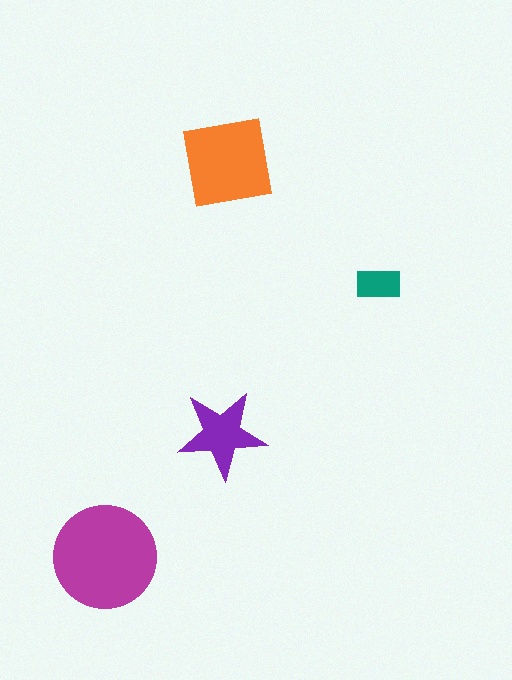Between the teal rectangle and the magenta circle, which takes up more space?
The magenta circle.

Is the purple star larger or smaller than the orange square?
Smaller.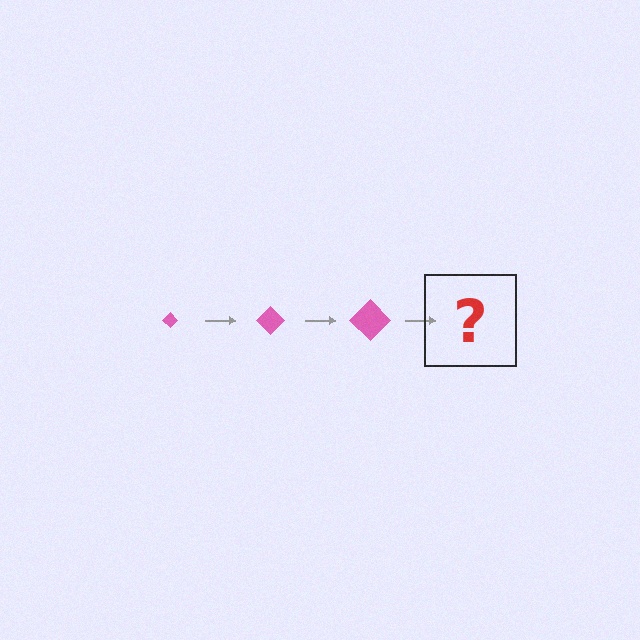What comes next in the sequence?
The next element should be a pink diamond, larger than the previous one.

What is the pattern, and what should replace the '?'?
The pattern is that the diamond gets progressively larger each step. The '?' should be a pink diamond, larger than the previous one.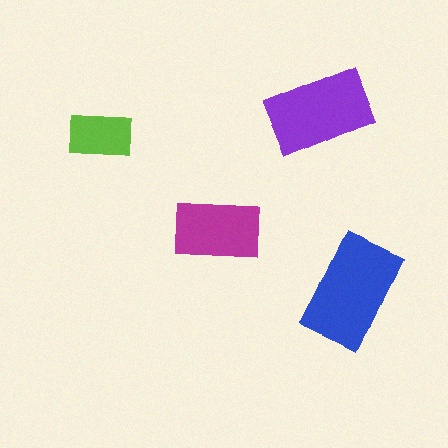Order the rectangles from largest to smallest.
the blue one, the purple one, the magenta one, the lime one.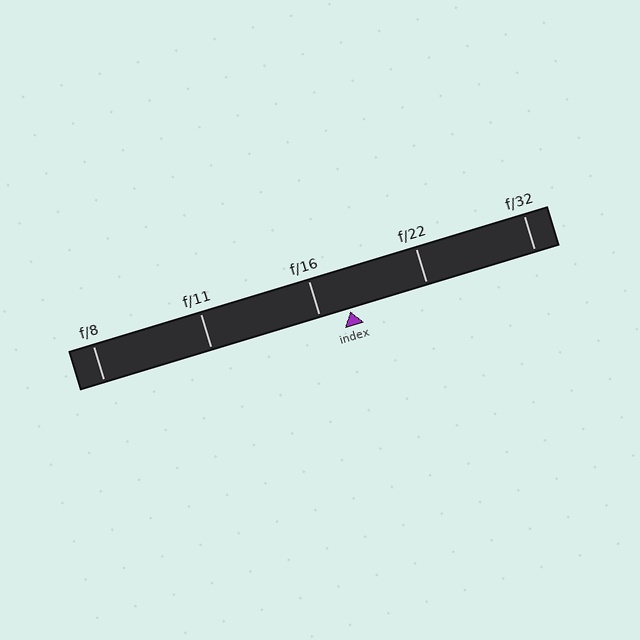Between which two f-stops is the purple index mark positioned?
The index mark is between f/16 and f/22.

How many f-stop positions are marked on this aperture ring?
There are 5 f-stop positions marked.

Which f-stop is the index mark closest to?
The index mark is closest to f/16.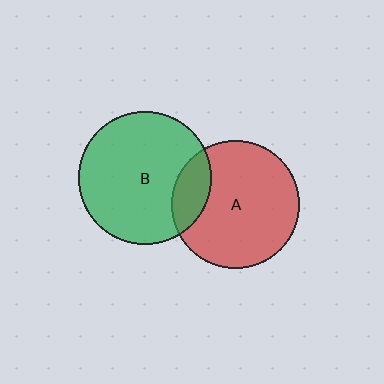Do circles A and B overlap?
Yes.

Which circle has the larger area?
Circle B (green).